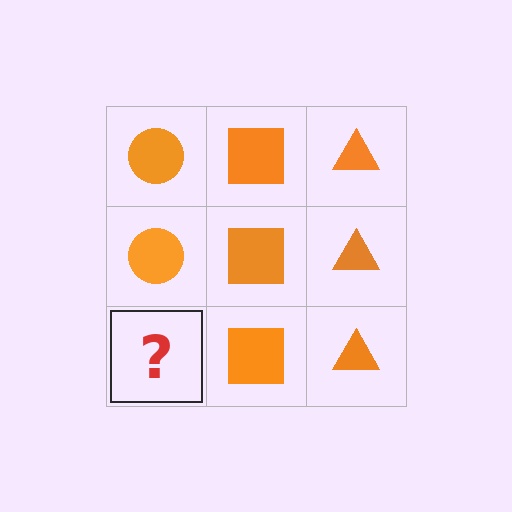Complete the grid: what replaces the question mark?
The question mark should be replaced with an orange circle.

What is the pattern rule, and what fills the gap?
The rule is that each column has a consistent shape. The gap should be filled with an orange circle.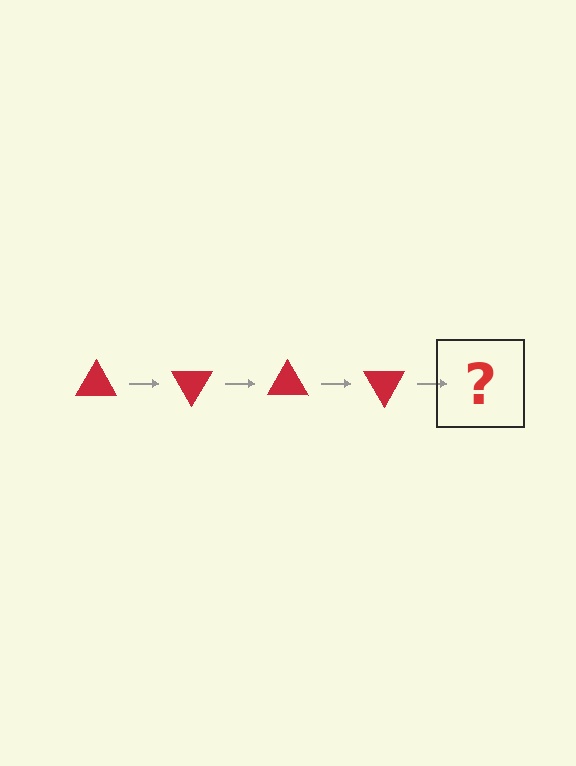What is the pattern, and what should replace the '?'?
The pattern is that the triangle rotates 60 degrees each step. The '?' should be a red triangle rotated 240 degrees.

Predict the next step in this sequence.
The next step is a red triangle rotated 240 degrees.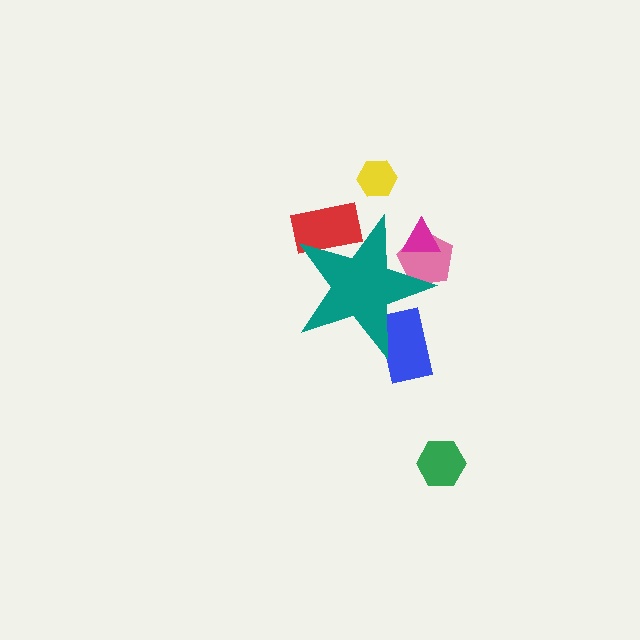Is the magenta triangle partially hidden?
Yes, the magenta triangle is partially hidden behind the teal star.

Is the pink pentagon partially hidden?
Yes, the pink pentagon is partially hidden behind the teal star.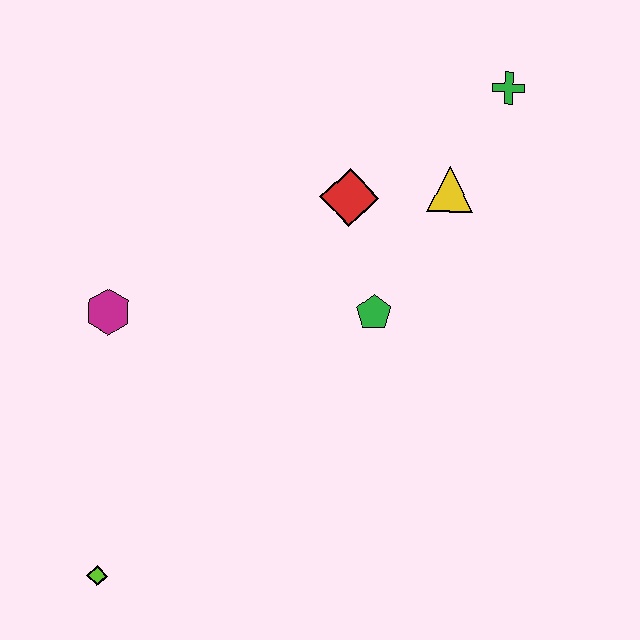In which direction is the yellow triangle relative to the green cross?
The yellow triangle is below the green cross.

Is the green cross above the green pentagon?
Yes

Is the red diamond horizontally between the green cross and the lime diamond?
Yes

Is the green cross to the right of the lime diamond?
Yes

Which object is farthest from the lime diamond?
The green cross is farthest from the lime diamond.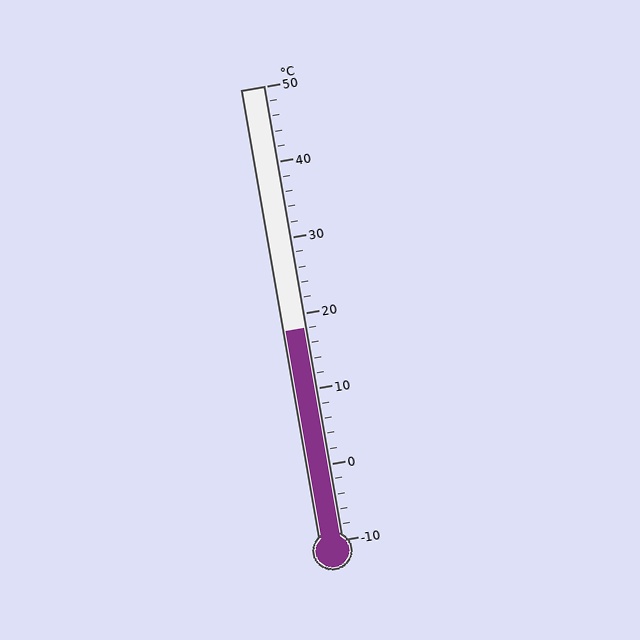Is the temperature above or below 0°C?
The temperature is above 0°C.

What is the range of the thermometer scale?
The thermometer scale ranges from -10°C to 50°C.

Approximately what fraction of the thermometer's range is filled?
The thermometer is filled to approximately 45% of its range.